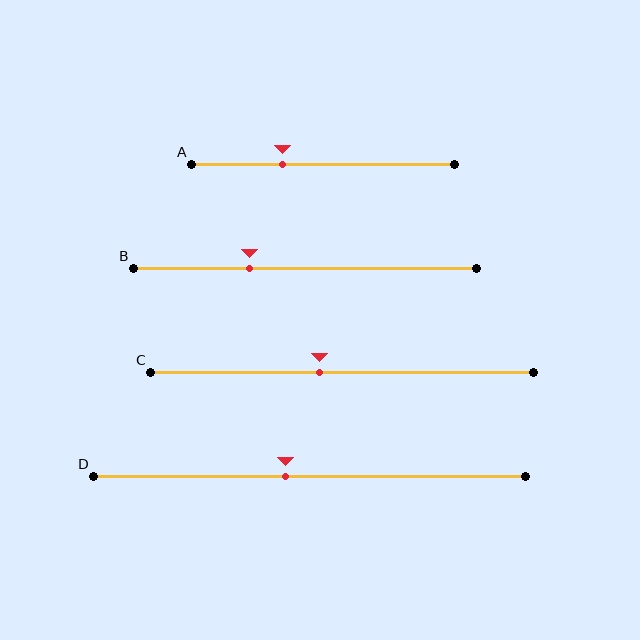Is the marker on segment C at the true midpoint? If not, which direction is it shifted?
No, the marker on segment C is shifted to the left by about 6% of the segment length.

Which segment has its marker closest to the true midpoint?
Segment D has its marker closest to the true midpoint.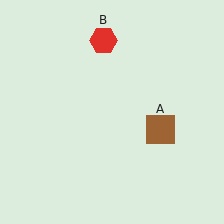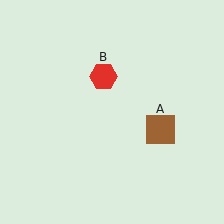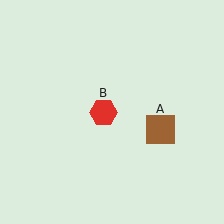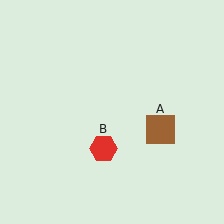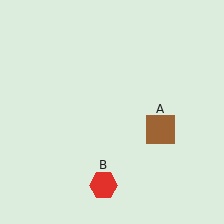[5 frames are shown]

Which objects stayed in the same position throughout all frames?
Brown square (object A) remained stationary.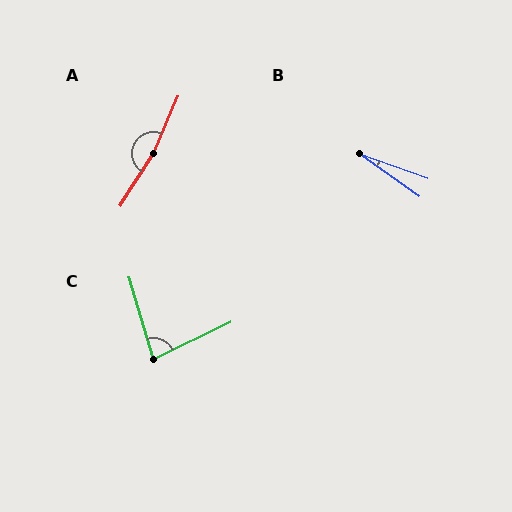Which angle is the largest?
A, at approximately 170 degrees.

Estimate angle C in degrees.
Approximately 81 degrees.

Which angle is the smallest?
B, at approximately 16 degrees.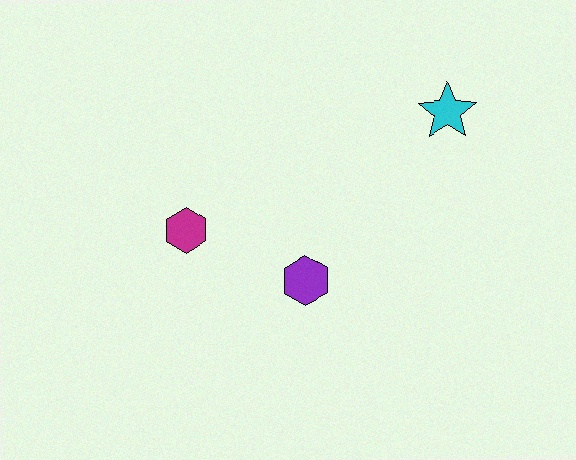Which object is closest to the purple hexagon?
The magenta hexagon is closest to the purple hexagon.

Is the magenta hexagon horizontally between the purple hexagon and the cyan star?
No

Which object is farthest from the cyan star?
The magenta hexagon is farthest from the cyan star.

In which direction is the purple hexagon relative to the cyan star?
The purple hexagon is below the cyan star.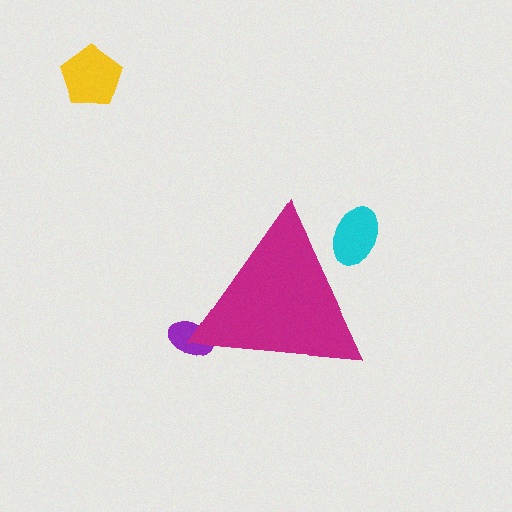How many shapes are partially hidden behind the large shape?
2 shapes are partially hidden.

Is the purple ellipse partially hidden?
Yes, the purple ellipse is partially hidden behind the magenta triangle.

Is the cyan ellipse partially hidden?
Yes, the cyan ellipse is partially hidden behind the magenta triangle.